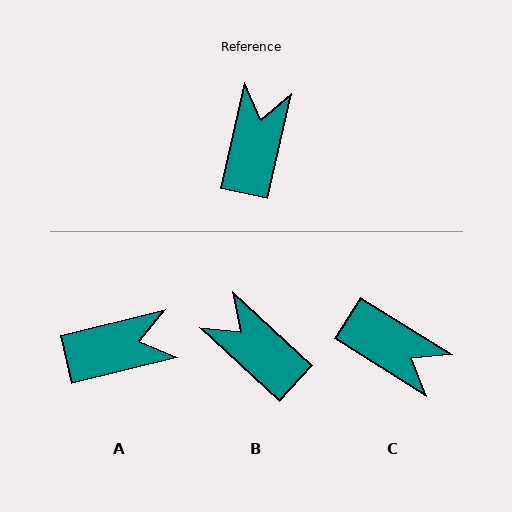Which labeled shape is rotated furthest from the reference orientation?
C, about 109 degrees away.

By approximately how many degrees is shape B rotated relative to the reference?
Approximately 60 degrees counter-clockwise.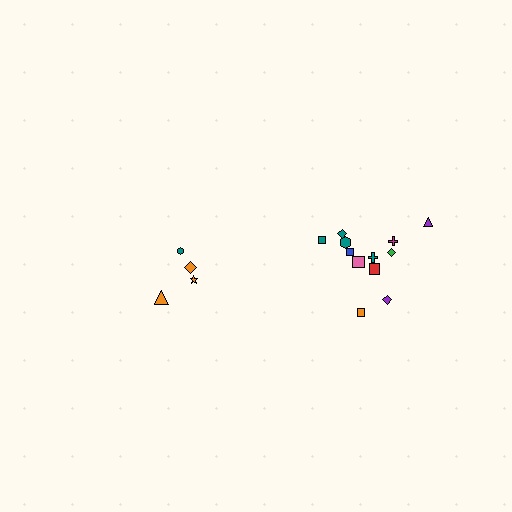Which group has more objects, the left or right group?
The right group.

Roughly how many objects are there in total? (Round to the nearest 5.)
Roughly 15 objects in total.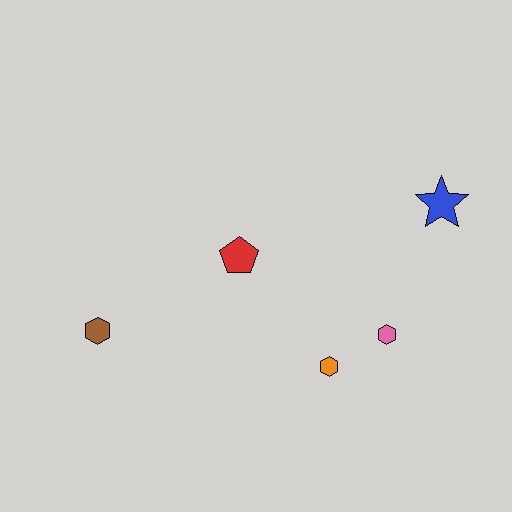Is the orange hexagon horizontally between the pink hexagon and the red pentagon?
Yes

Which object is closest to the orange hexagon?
The pink hexagon is closest to the orange hexagon.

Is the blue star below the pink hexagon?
No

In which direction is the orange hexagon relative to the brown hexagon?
The orange hexagon is to the right of the brown hexagon.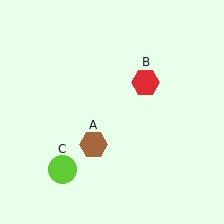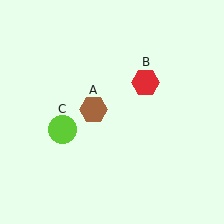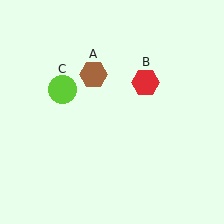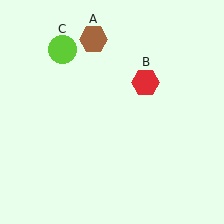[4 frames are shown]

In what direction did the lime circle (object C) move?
The lime circle (object C) moved up.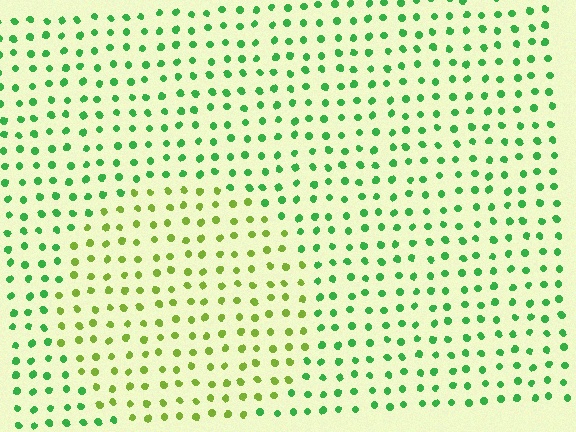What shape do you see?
I see a circle.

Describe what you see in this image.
The image is filled with small green elements in a uniform arrangement. A circle-shaped region is visible where the elements are tinted to a slightly different hue, forming a subtle color boundary.